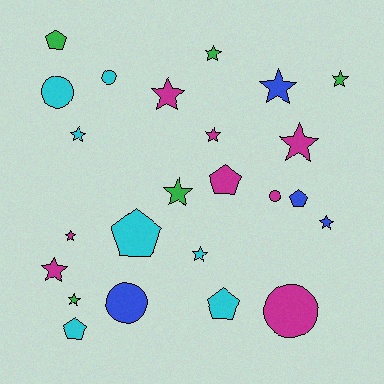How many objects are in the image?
There are 24 objects.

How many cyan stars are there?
There are 2 cyan stars.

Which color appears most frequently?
Magenta, with 8 objects.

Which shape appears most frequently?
Star, with 13 objects.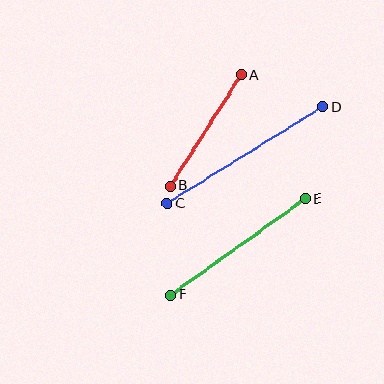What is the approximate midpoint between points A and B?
The midpoint is at approximately (206, 131) pixels.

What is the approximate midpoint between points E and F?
The midpoint is at approximately (238, 247) pixels.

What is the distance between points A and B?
The distance is approximately 132 pixels.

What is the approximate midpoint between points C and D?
The midpoint is at approximately (245, 155) pixels.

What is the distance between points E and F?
The distance is approximately 166 pixels.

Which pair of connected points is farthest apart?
Points C and D are farthest apart.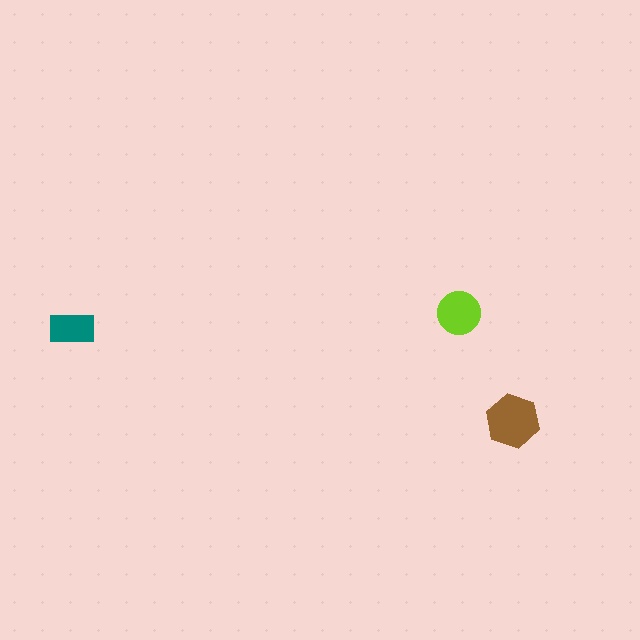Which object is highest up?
The lime circle is topmost.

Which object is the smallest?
The teal rectangle.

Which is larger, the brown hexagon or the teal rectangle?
The brown hexagon.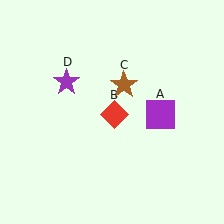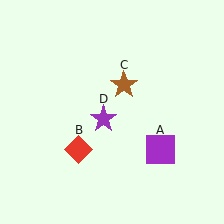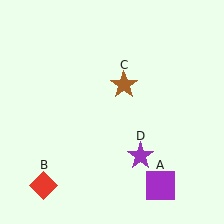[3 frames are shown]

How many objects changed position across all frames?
3 objects changed position: purple square (object A), red diamond (object B), purple star (object D).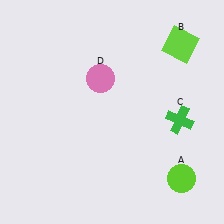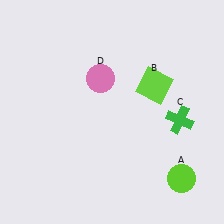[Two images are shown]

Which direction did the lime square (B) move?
The lime square (B) moved down.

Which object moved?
The lime square (B) moved down.